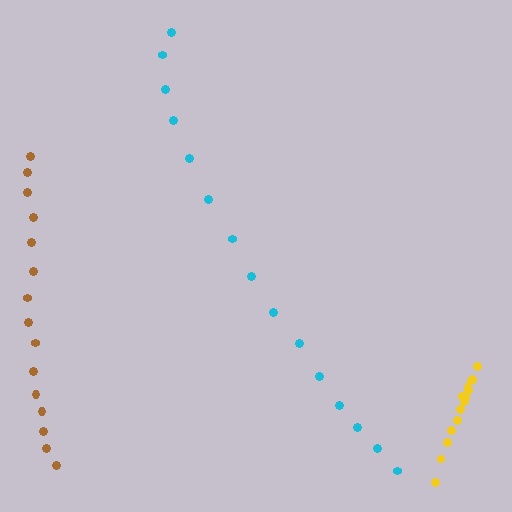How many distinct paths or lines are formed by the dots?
There are 3 distinct paths.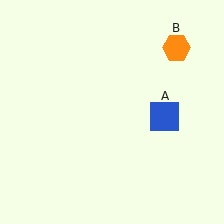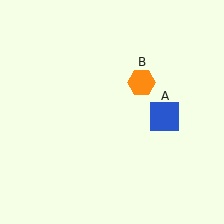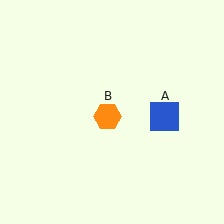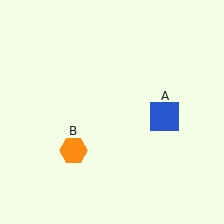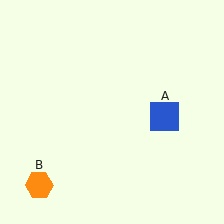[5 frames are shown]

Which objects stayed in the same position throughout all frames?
Blue square (object A) remained stationary.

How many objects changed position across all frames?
1 object changed position: orange hexagon (object B).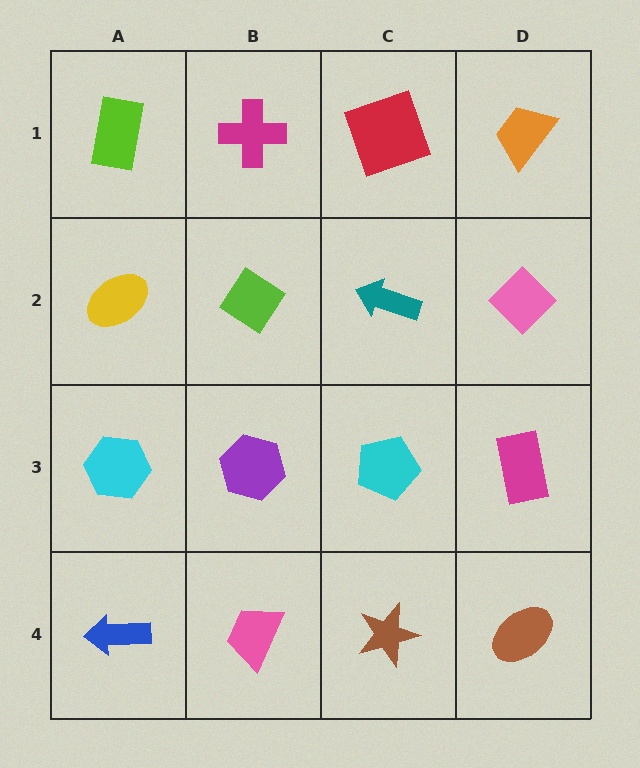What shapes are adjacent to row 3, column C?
A teal arrow (row 2, column C), a brown star (row 4, column C), a purple hexagon (row 3, column B), a magenta rectangle (row 3, column D).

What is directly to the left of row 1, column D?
A red square.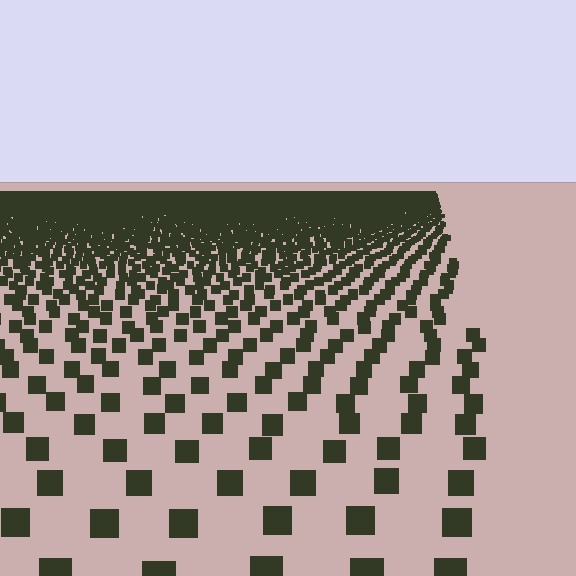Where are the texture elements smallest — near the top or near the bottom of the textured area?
Near the top.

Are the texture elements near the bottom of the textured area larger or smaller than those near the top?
Larger. Near the bottom, elements are closer to the viewer and appear at a bigger on-screen size.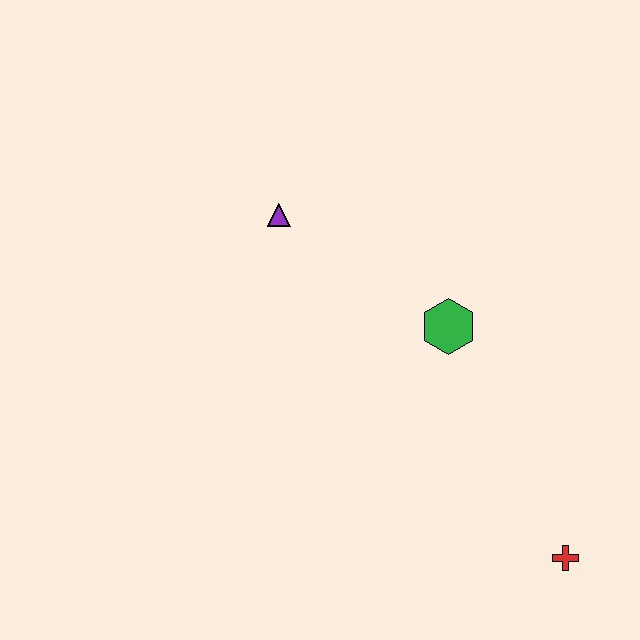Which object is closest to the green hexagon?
The purple triangle is closest to the green hexagon.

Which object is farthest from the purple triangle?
The red cross is farthest from the purple triangle.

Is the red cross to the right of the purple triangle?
Yes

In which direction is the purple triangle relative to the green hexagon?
The purple triangle is to the left of the green hexagon.